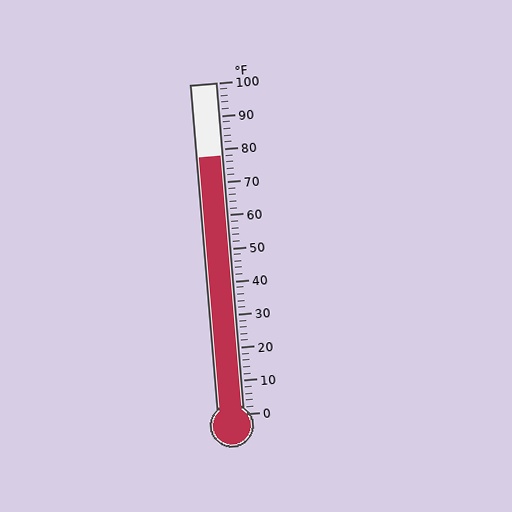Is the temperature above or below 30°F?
The temperature is above 30°F.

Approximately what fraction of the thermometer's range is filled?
The thermometer is filled to approximately 80% of its range.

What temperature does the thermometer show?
The thermometer shows approximately 78°F.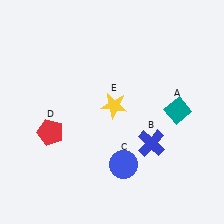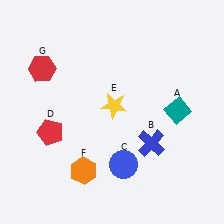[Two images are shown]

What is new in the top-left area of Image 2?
A red hexagon (G) was added in the top-left area of Image 2.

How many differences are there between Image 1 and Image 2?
There are 2 differences between the two images.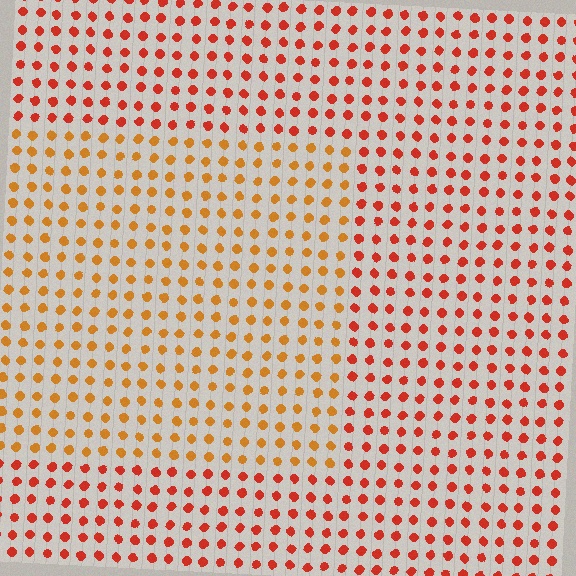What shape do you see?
I see a rectangle.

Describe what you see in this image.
The image is filled with small red elements in a uniform arrangement. A rectangle-shaped region is visible where the elements are tinted to a slightly different hue, forming a subtle color boundary.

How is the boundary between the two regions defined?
The boundary is defined purely by a slight shift in hue (about 29 degrees). Spacing, size, and orientation are identical on both sides.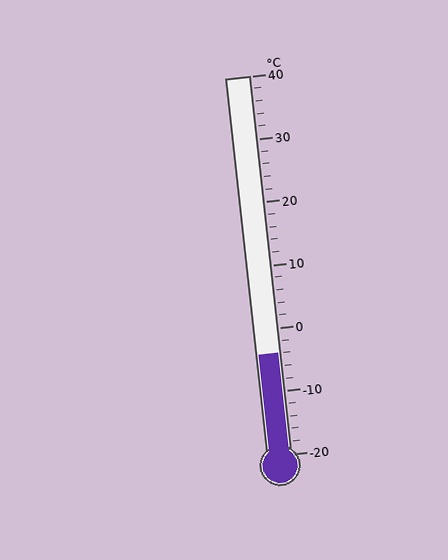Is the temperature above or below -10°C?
The temperature is above -10°C.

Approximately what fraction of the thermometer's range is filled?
The thermometer is filled to approximately 25% of its range.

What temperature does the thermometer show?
The thermometer shows approximately -4°C.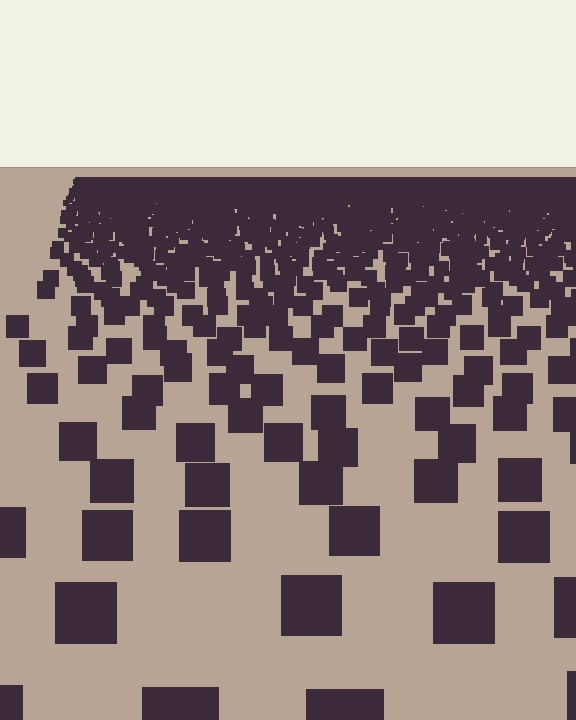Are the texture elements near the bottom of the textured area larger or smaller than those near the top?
Larger. Near the bottom, elements are closer to the viewer and appear at a bigger on-screen size.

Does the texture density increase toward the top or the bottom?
Density increases toward the top.